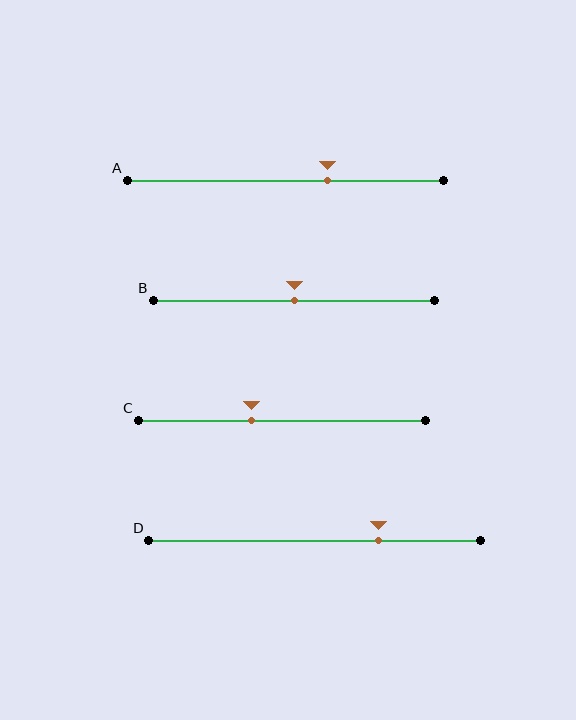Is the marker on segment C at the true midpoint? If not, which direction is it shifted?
No, the marker on segment C is shifted to the left by about 10% of the segment length.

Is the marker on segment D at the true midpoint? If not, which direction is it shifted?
No, the marker on segment D is shifted to the right by about 19% of the segment length.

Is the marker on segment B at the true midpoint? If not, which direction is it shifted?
Yes, the marker on segment B is at the true midpoint.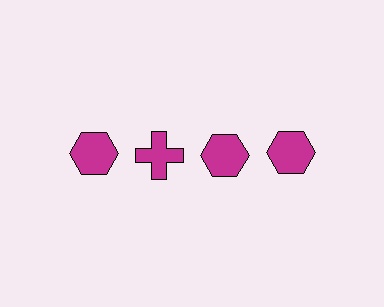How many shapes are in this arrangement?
There are 4 shapes arranged in a grid pattern.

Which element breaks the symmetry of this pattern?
The magenta cross in the top row, second from left column breaks the symmetry. All other shapes are magenta hexagons.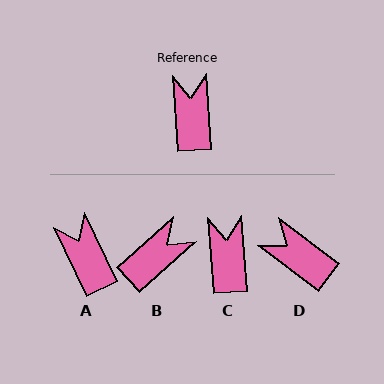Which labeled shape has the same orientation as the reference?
C.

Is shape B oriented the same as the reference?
No, it is off by about 52 degrees.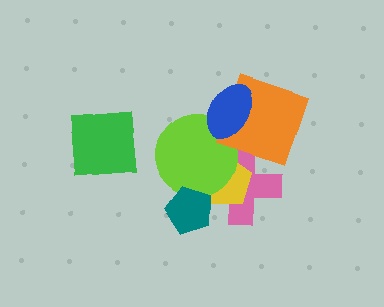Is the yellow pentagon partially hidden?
Yes, it is partially covered by another shape.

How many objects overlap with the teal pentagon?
1 object overlaps with the teal pentagon.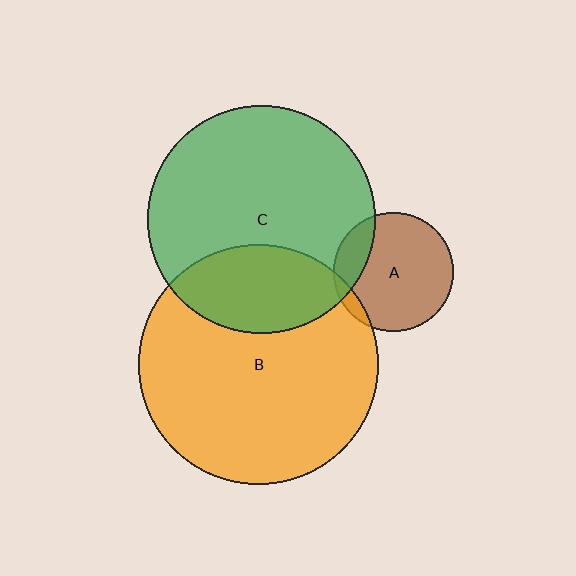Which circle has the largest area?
Circle B (orange).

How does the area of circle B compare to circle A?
Approximately 4.1 times.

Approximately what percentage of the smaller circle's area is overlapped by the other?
Approximately 30%.